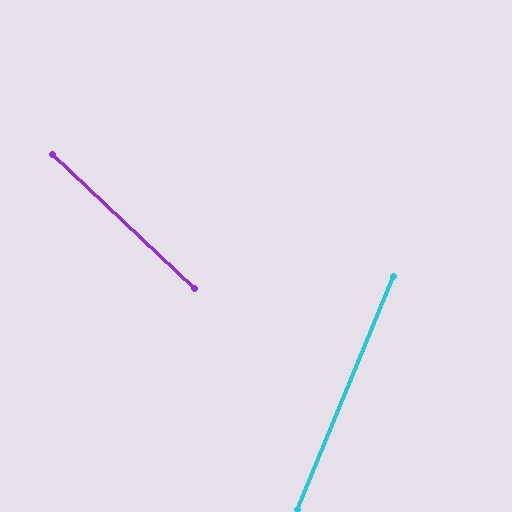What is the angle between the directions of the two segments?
Approximately 69 degrees.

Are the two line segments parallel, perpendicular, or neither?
Neither parallel nor perpendicular — they differ by about 69°.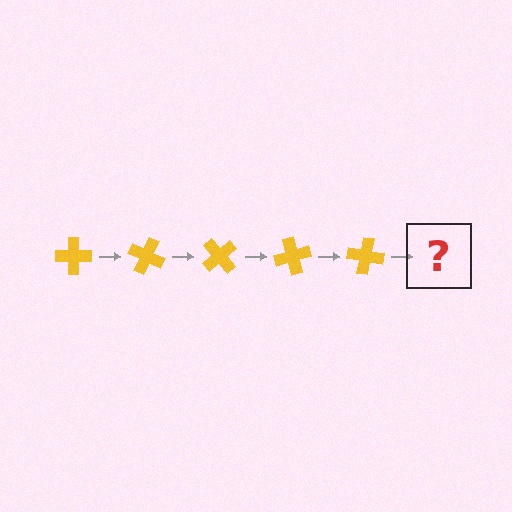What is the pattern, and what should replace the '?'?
The pattern is that the cross rotates 25 degrees each step. The '?' should be a yellow cross rotated 125 degrees.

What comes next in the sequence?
The next element should be a yellow cross rotated 125 degrees.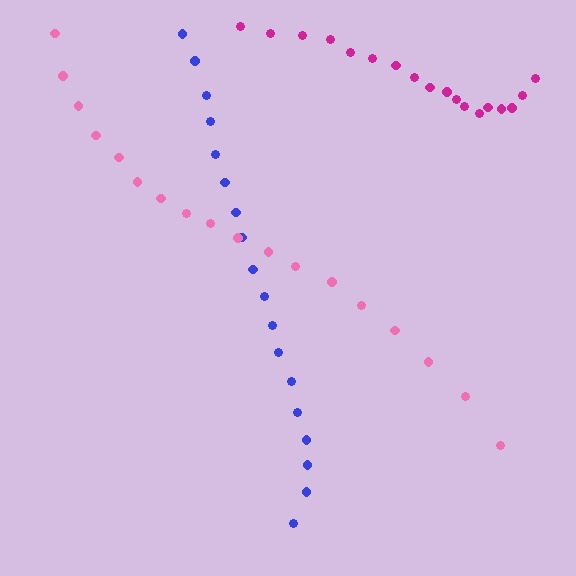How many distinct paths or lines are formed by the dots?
There are 3 distinct paths.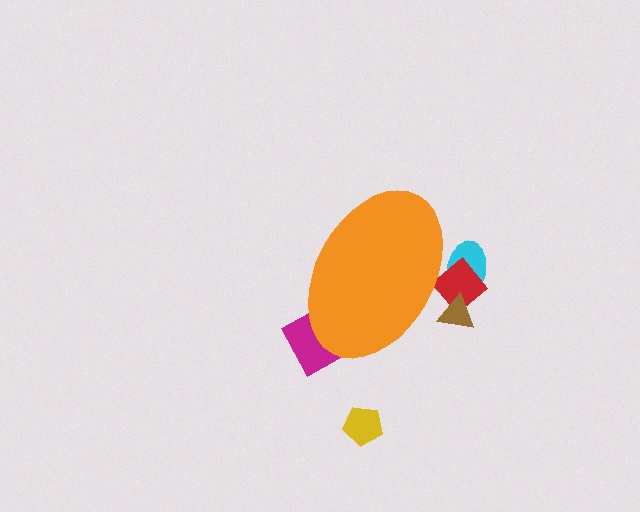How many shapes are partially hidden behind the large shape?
5 shapes are partially hidden.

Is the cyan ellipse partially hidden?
Yes, the cyan ellipse is partially hidden behind the orange ellipse.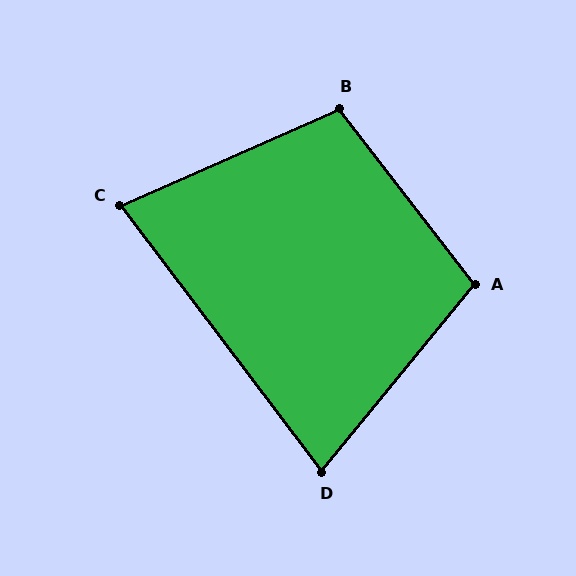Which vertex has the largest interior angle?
B, at approximately 103 degrees.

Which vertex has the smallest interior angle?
D, at approximately 77 degrees.